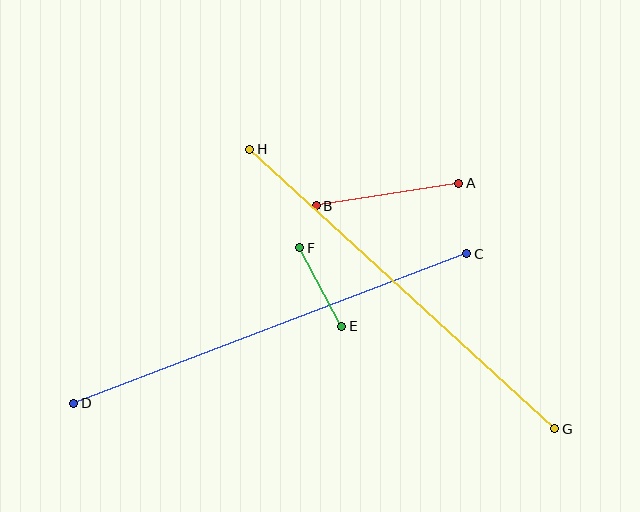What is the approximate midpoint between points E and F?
The midpoint is at approximately (321, 287) pixels.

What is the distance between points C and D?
The distance is approximately 421 pixels.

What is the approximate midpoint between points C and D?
The midpoint is at approximately (270, 329) pixels.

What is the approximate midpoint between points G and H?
The midpoint is at approximately (402, 289) pixels.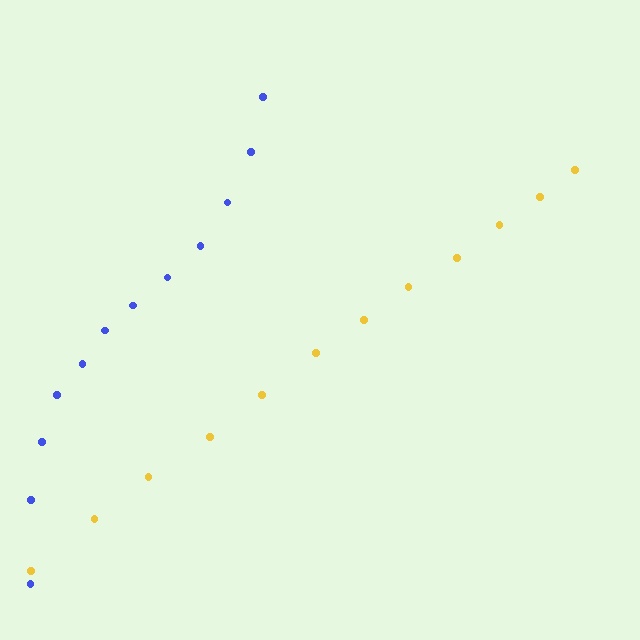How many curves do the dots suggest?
There are 2 distinct paths.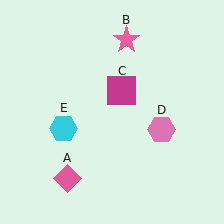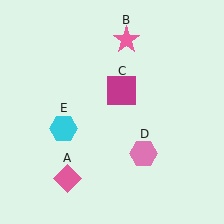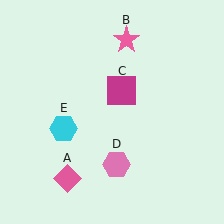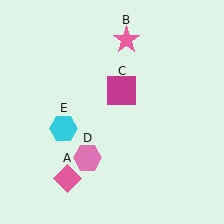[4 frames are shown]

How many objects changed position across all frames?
1 object changed position: pink hexagon (object D).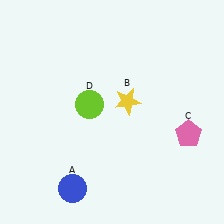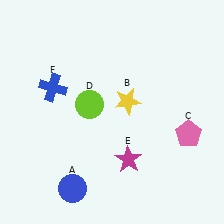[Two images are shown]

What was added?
A magenta star (E), a blue cross (F) were added in Image 2.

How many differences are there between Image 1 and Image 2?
There are 2 differences between the two images.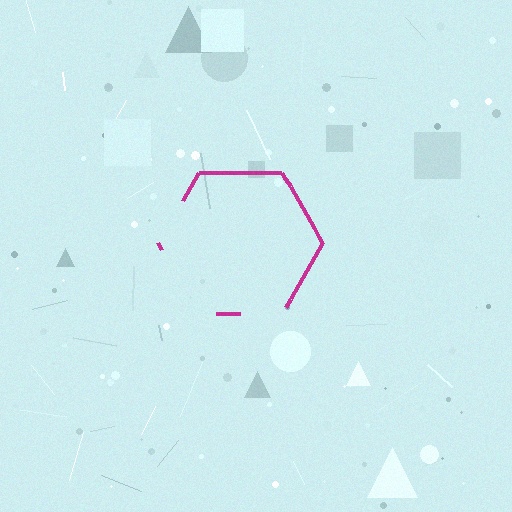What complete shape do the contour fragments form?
The contour fragments form a hexagon.